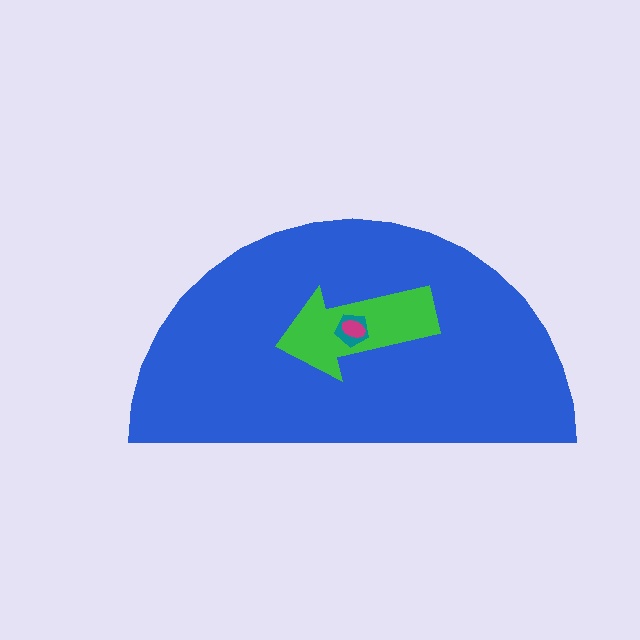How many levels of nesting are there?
4.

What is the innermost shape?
The magenta ellipse.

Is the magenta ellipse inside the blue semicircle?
Yes.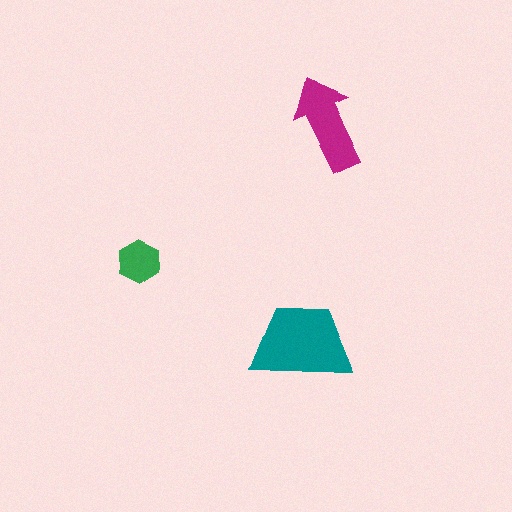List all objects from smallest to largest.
The green hexagon, the magenta arrow, the teal trapezoid.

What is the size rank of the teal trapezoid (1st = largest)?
1st.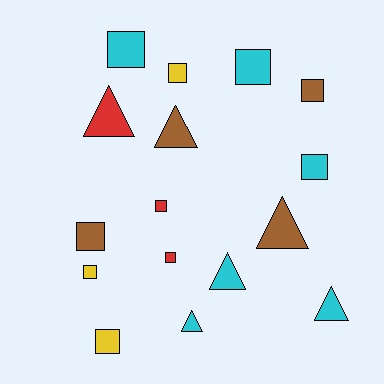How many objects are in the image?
There are 16 objects.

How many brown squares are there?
There are 2 brown squares.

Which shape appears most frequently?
Square, with 10 objects.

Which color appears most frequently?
Cyan, with 6 objects.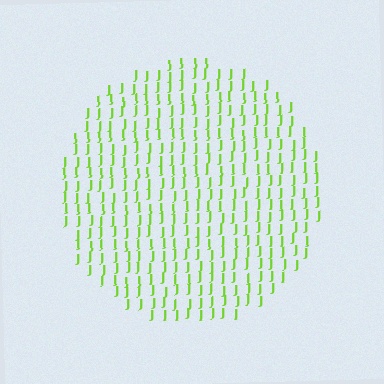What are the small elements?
The small elements are letter J's.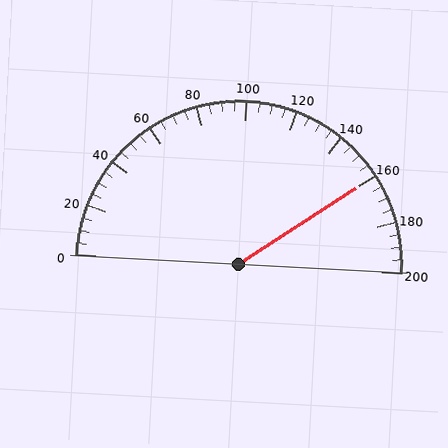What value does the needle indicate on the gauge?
The needle indicates approximately 160.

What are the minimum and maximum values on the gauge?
The gauge ranges from 0 to 200.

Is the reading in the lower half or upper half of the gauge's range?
The reading is in the upper half of the range (0 to 200).